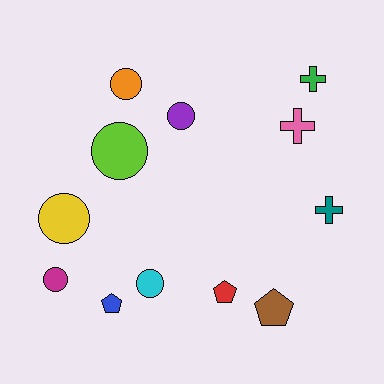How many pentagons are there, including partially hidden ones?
There are 3 pentagons.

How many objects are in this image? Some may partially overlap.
There are 12 objects.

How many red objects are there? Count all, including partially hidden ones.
There is 1 red object.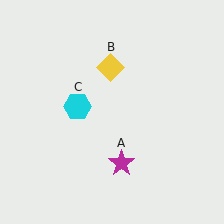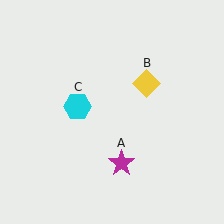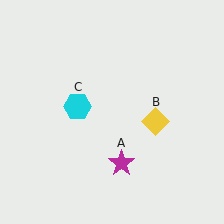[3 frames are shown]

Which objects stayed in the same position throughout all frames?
Magenta star (object A) and cyan hexagon (object C) remained stationary.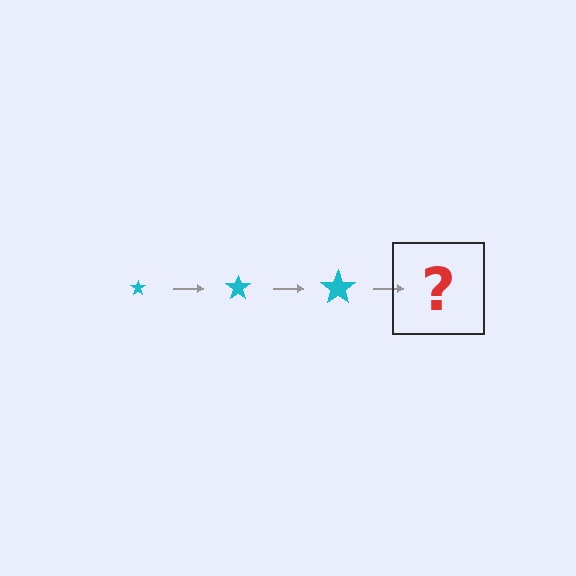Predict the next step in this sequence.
The next step is a cyan star, larger than the previous one.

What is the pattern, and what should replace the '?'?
The pattern is that the star gets progressively larger each step. The '?' should be a cyan star, larger than the previous one.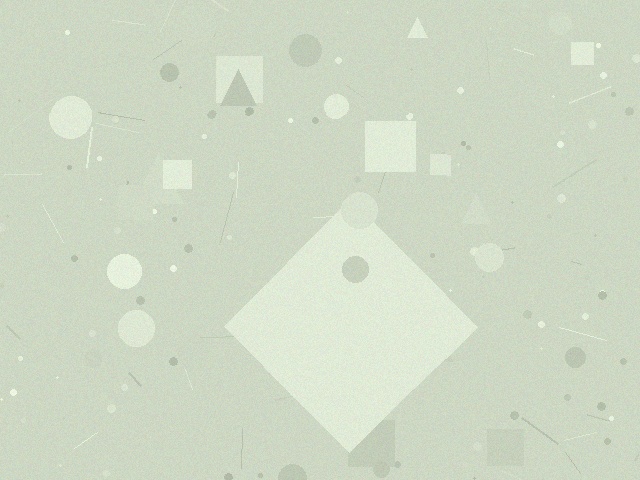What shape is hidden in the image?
A diamond is hidden in the image.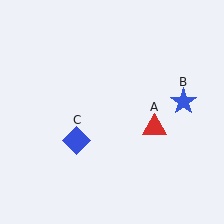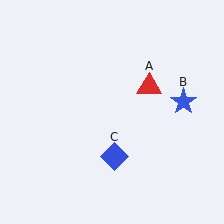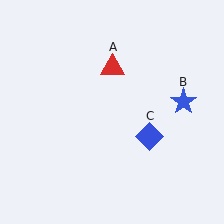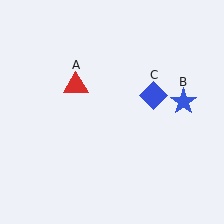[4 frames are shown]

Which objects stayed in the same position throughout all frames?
Blue star (object B) remained stationary.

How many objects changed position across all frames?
2 objects changed position: red triangle (object A), blue diamond (object C).